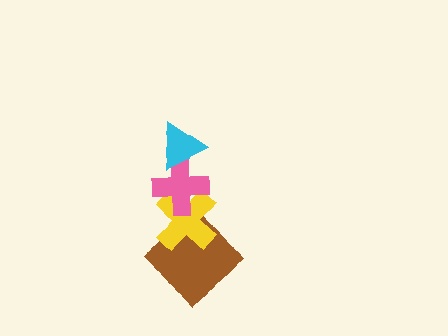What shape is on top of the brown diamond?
The yellow cross is on top of the brown diamond.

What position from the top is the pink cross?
The pink cross is 2nd from the top.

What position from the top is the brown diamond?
The brown diamond is 4th from the top.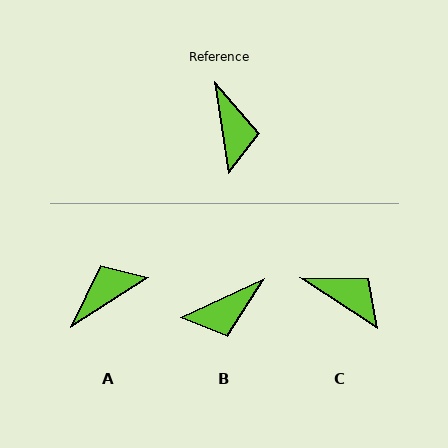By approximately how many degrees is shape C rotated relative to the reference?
Approximately 48 degrees counter-clockwise.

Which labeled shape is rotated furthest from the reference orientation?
A, about 113 degrees away.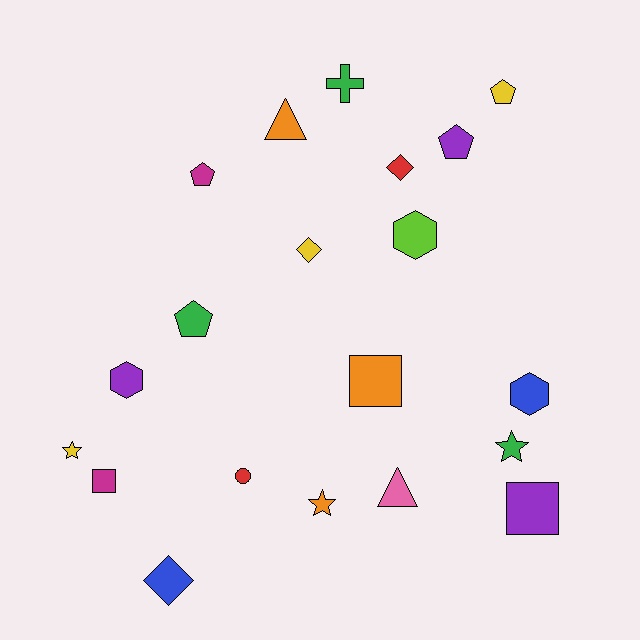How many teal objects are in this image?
There are no teal objects.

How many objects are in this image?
There are 20 objects.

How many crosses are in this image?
There is 1 cross.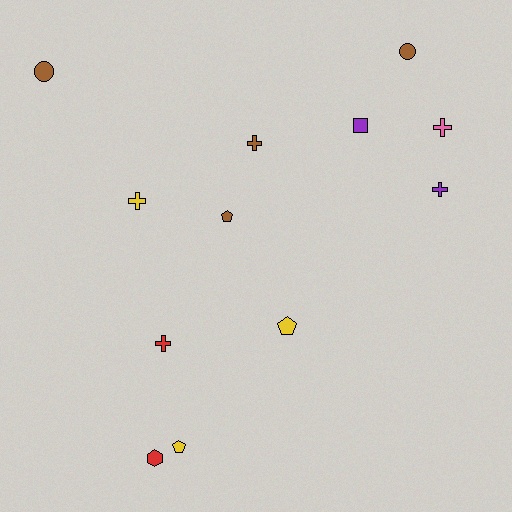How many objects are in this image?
There are 12 objects.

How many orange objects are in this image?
There are no orange objects.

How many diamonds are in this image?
There are no diamonds.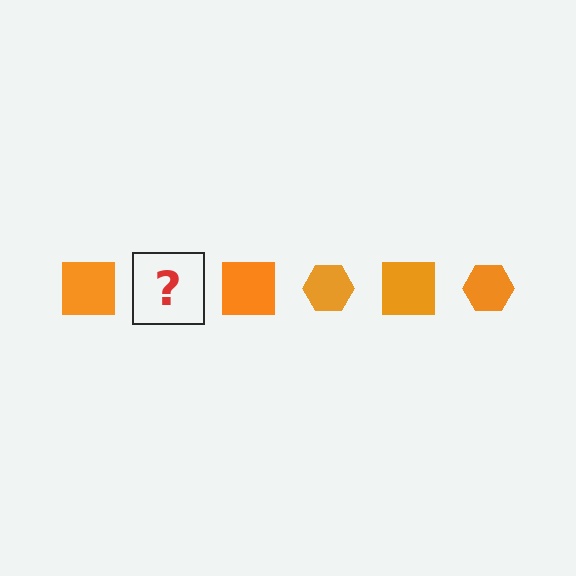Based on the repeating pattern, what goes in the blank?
The blank should be an orange hexagon.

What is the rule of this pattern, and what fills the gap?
The rule is that the pattern cycles through square, hexagon shapes in orange. The gap should be filled with an orange hexagon.